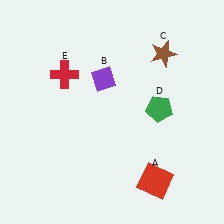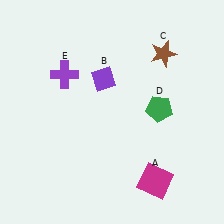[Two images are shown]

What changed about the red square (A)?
In Image 1, A is red. In Image 2, it changed to magenta.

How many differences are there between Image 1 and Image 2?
There are 2 differences between the two images.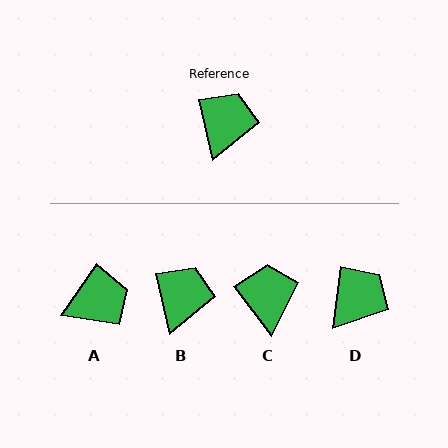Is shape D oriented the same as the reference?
No, it is off by about 20 degrees.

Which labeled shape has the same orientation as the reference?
B.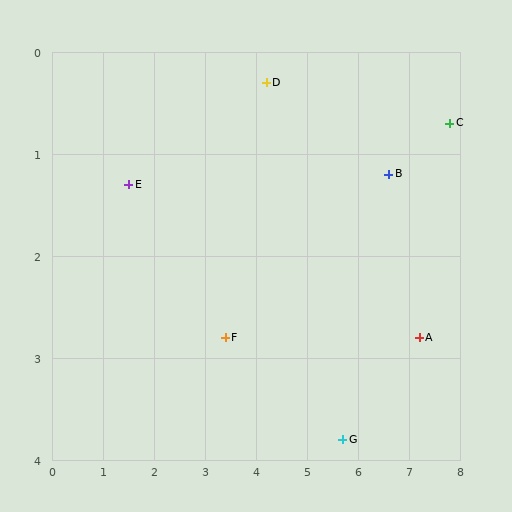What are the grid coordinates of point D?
Point D is at approximately (4.2, 0.3).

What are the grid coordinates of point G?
Point G is at approximately (5.7, 3.8).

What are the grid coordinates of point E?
Point E is at approximately (1.5, 1.3).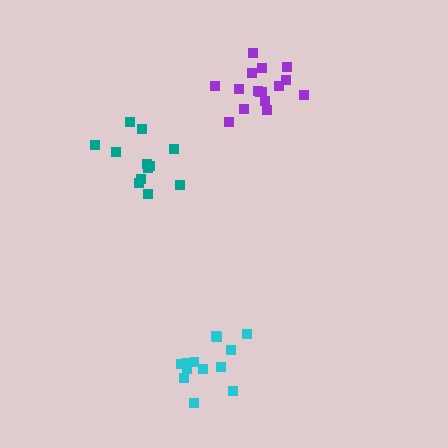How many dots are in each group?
Group 1: 13 dots, Group 2: 16 dots, Group 3: 12 dots (41 total).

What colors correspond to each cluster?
The clusters are colored: cyan, purple, teal.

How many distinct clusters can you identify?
There are 3 distinct clusters.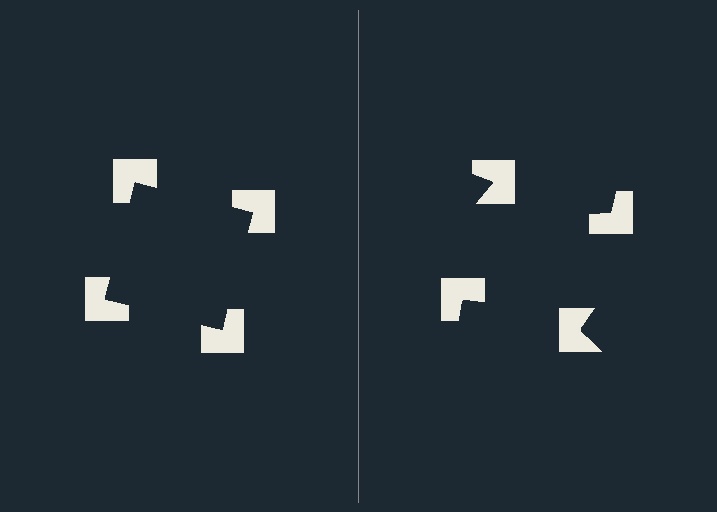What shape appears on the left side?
An illusory square.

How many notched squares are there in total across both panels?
8 — 4 on each side.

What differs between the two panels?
The notched squares are positioned identically on both sides; only the wedge orientations differ. On the left they align to a square; on the right they are misaligned.